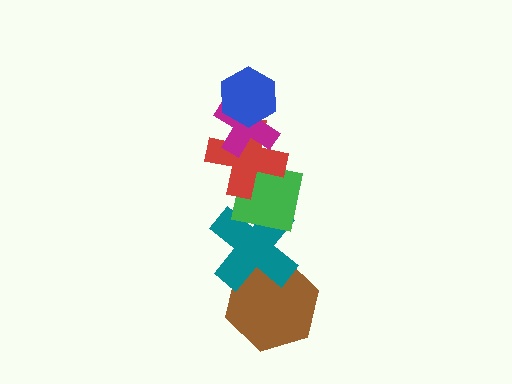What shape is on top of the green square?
The red cross is on top of the green square.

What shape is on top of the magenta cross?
The blue hexagon is on top of the magenta cross.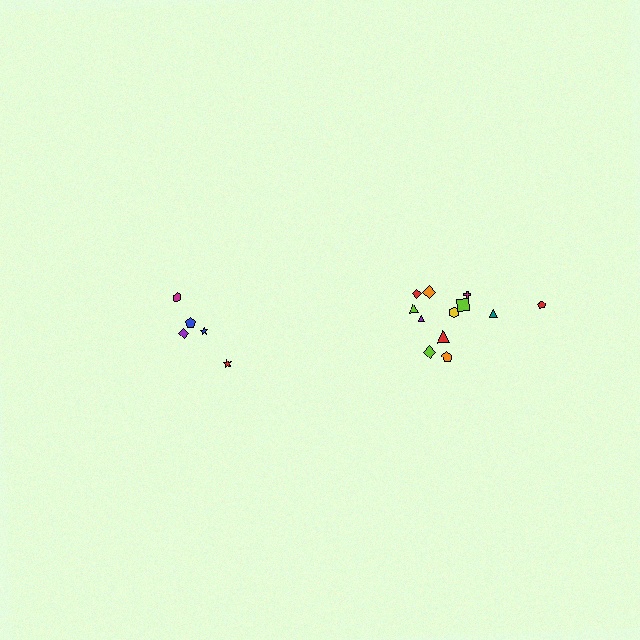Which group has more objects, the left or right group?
The right group.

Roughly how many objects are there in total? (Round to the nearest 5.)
Roughly 15 objects in total.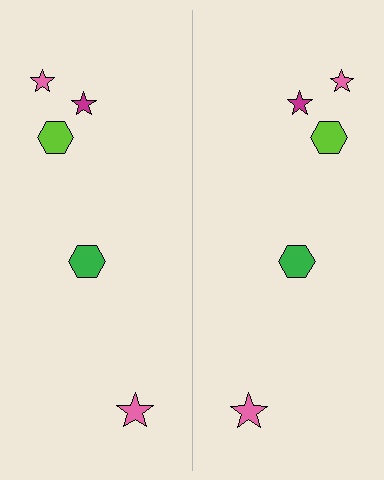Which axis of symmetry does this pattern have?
The pattern has a vertical axis of symmetry running through the center of the image.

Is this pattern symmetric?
Yes, this pattern has bilateral (reflection) symmetry.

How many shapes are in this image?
There are 10 shapes in this image.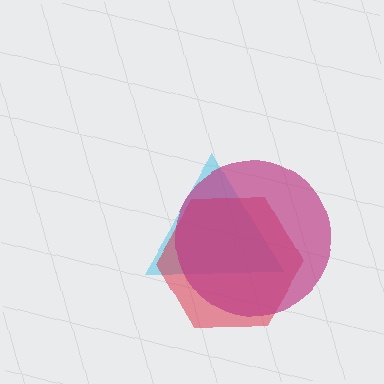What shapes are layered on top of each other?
The layered shapes are: a cyan triangle, a red hexagon, a magenta circle.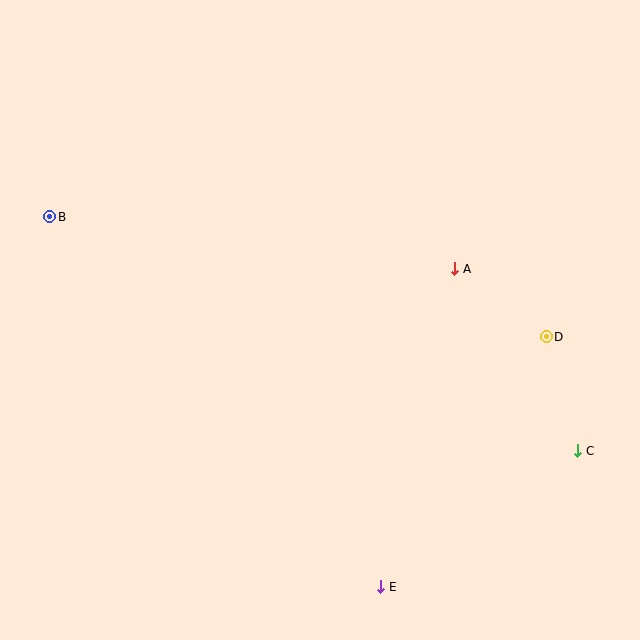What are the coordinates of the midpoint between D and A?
The midpoint between D and A is at (500, 303).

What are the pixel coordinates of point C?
Point C is at (578, 451).